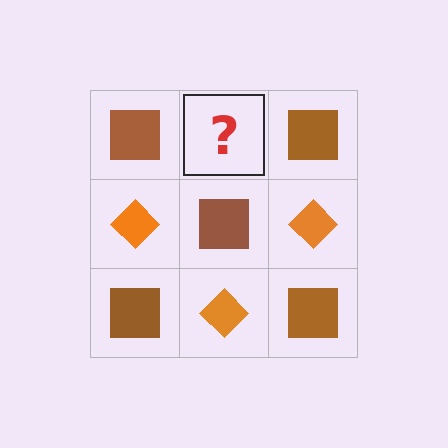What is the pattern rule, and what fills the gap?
The rule is that it alternates brown square and orange diamond in a checkerboard pattern. The gap should be filled with an orange diamond.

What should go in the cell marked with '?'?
The missing cell should contain an orange diamond.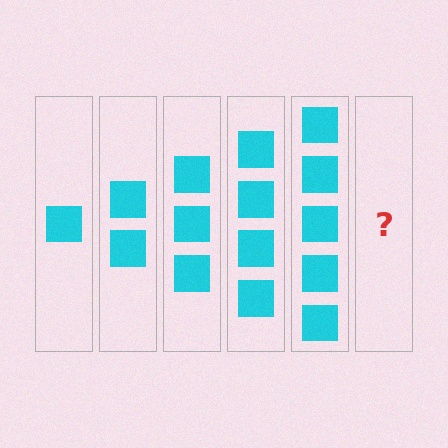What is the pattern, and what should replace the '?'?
The pattern is that each step adds one more square. The '?' should be 6 squares.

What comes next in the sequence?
The next element should be 6 squares.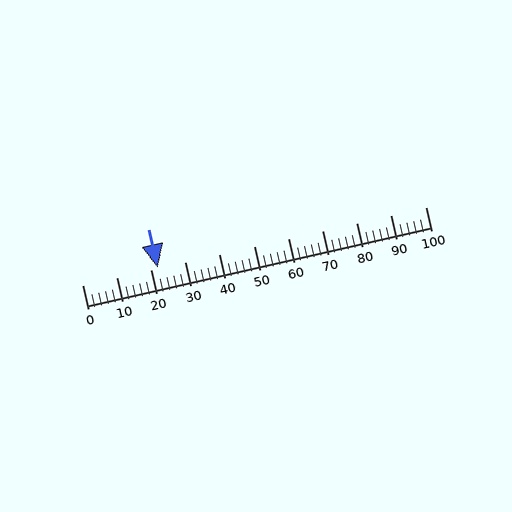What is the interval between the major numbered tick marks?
The major tick marks are spaced 10 units apart.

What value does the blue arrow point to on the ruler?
The blue arrow points to approximately 22.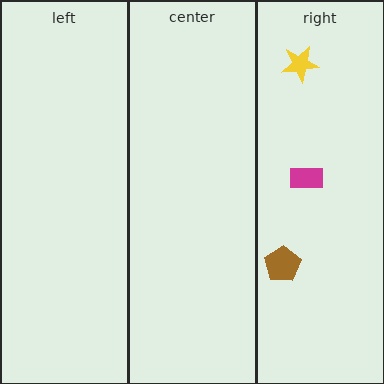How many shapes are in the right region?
3.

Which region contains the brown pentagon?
The right region.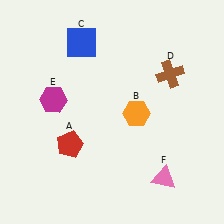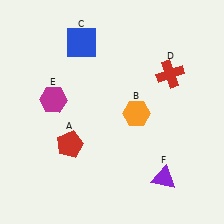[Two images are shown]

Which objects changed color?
D changed from brown to red. F changed from pink to purple.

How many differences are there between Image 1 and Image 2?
There are 2 differences between the two images.